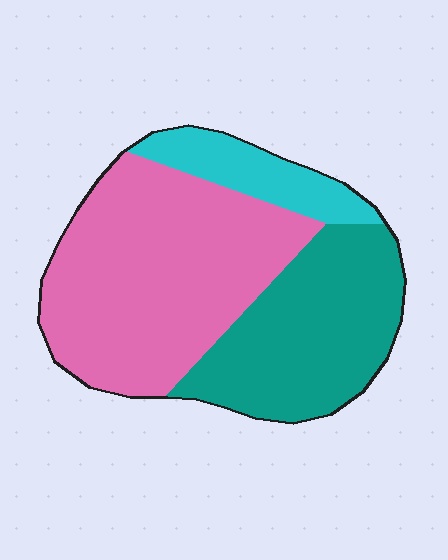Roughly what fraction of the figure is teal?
Teal covers 35% of the figure.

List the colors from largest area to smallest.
From largest to smallest: pink, teal, cyan.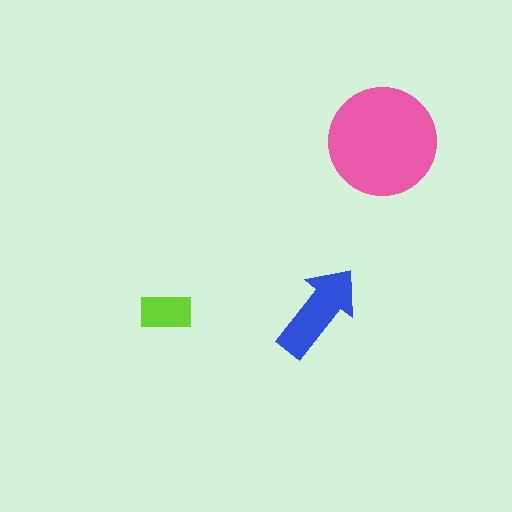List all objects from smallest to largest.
The lime rectangle, the blue arrow, the pink circle.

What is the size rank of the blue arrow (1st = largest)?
2nd.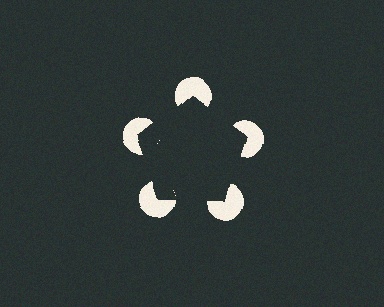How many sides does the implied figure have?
5 sides.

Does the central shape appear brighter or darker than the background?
It typically appears slightly darker than the background, even though no actual brightness change is drawn.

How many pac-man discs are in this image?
There are 5 — one at each vertex of the illusory pentagon.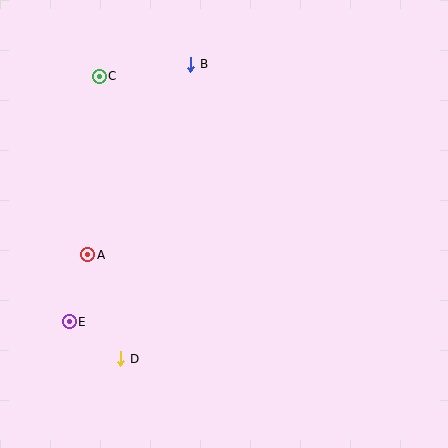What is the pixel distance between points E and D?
The distance between E and D is 63 pixels.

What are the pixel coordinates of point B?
Point B is at (191, 64).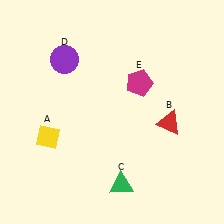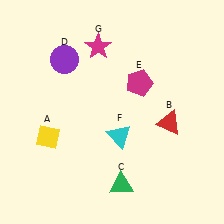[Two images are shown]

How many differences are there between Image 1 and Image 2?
There are 2 differences between the two images.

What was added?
A cyan triangle (F), a magenta star (G) were added in Image 2.